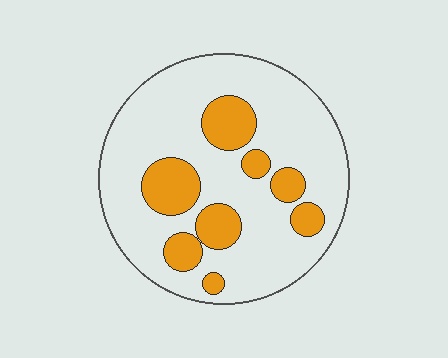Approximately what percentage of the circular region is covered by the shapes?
Approximately 25%.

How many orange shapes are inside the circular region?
8.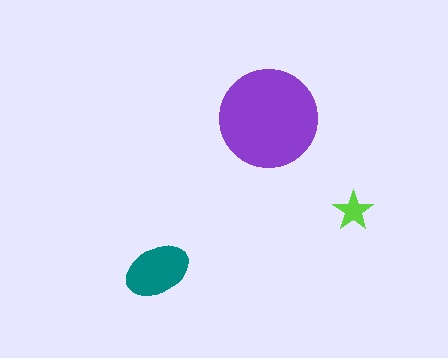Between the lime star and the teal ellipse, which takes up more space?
The teal ellipse.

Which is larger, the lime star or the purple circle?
The purple circle.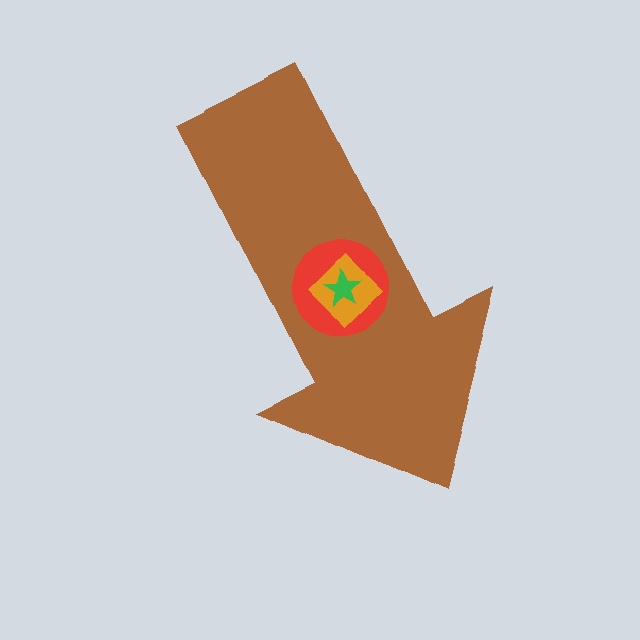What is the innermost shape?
The green star.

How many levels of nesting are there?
4.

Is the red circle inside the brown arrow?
Yes.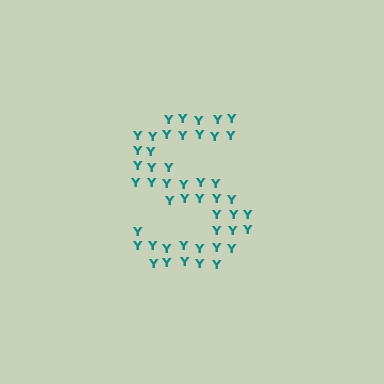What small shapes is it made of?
It is made of small letter Y's.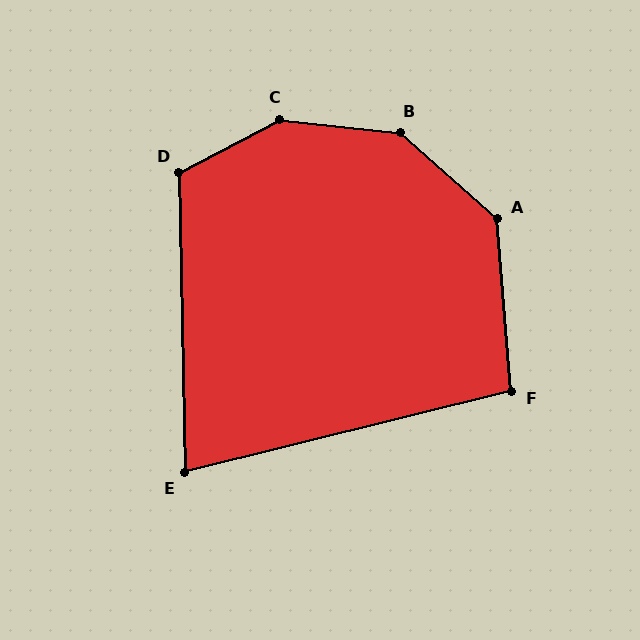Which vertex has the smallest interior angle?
E, at approximately 77 degrees.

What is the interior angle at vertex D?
Approximately 117 degrees (obtuse).